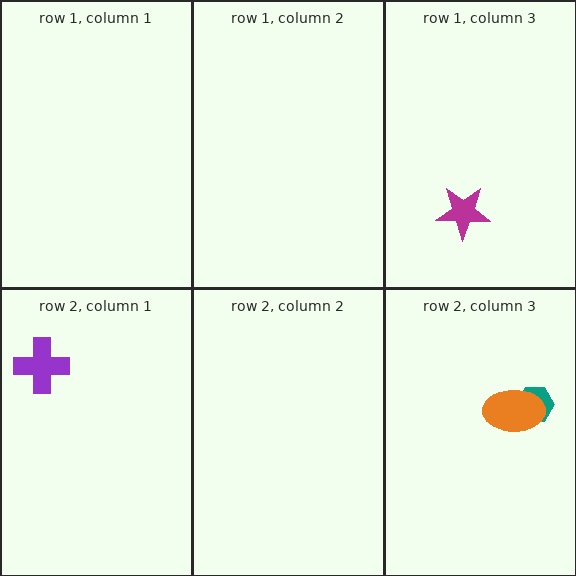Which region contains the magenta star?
The row 1, column 3 region.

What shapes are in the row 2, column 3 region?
The teal hexagon, the orange ellipse.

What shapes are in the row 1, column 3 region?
The magenta star.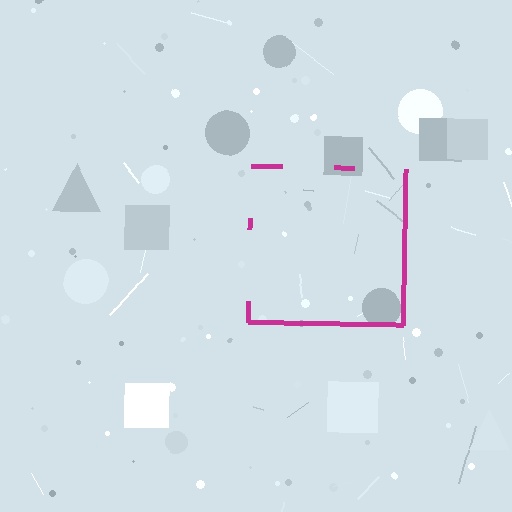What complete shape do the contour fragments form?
The contour fragments form a square.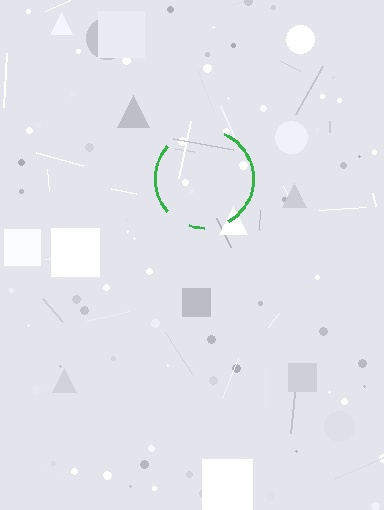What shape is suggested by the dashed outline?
The dashed outline suggests a circle.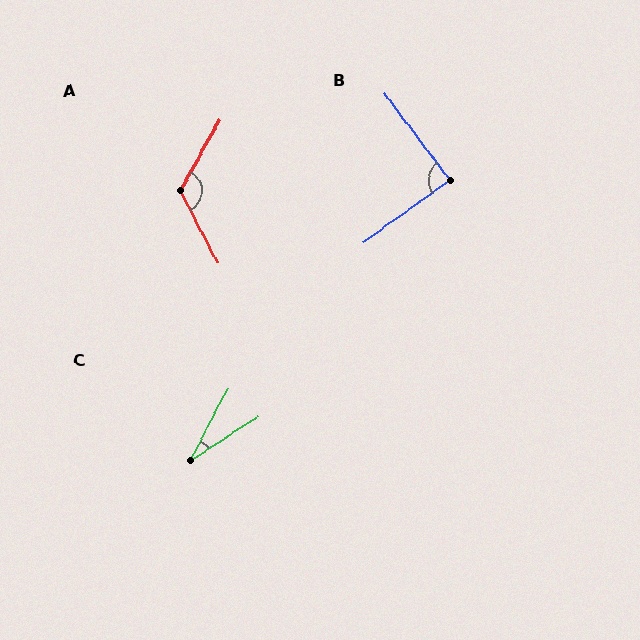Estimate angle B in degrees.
Approximately 89 degrees.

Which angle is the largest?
A, at approximately 124 degrees.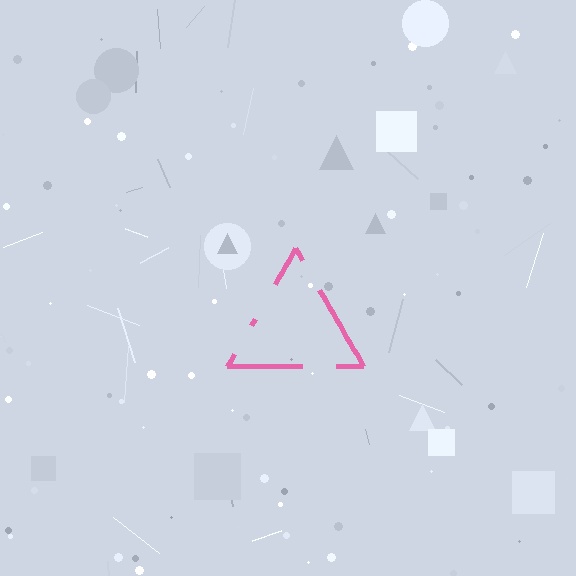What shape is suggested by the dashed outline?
The dashed outline suggests a triangle.